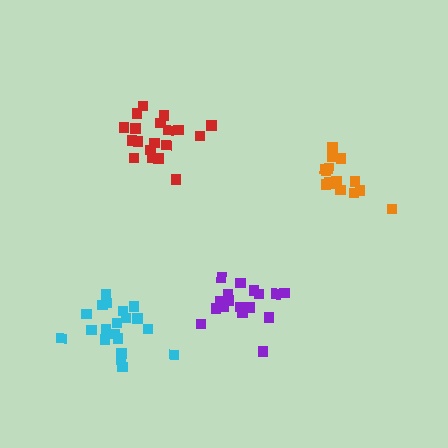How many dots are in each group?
Group 1: 20 dots, Group 2: 15 dots, Group 3: 19 dots, Group 4: 17 dots (71 total).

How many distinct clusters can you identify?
There are 4 distinct clusters.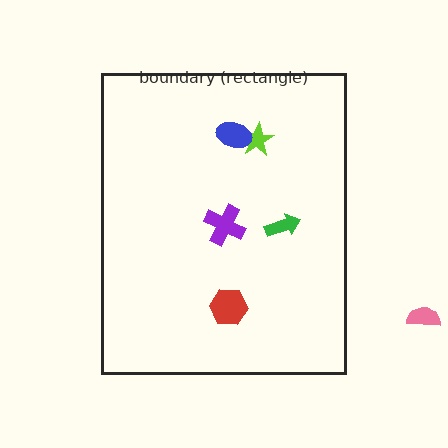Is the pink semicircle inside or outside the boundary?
Outside.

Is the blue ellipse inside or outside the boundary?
Inside.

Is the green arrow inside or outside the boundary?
Inside.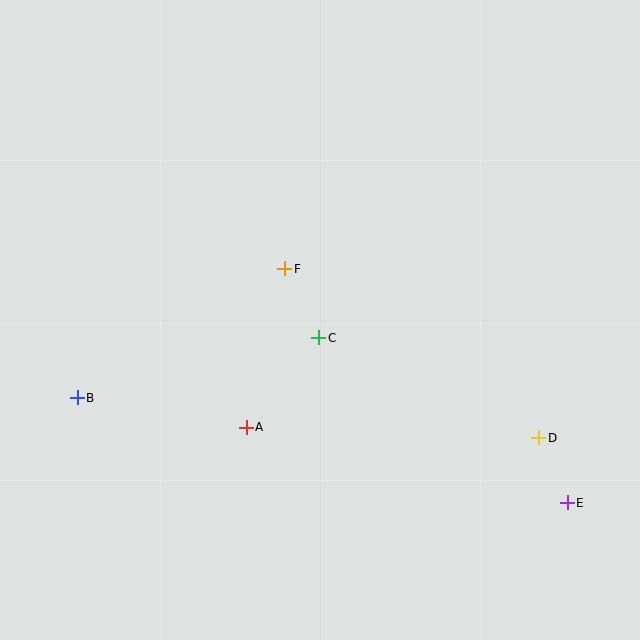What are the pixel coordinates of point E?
Point E is at (567, 503).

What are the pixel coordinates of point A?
Point A is at (246, 427).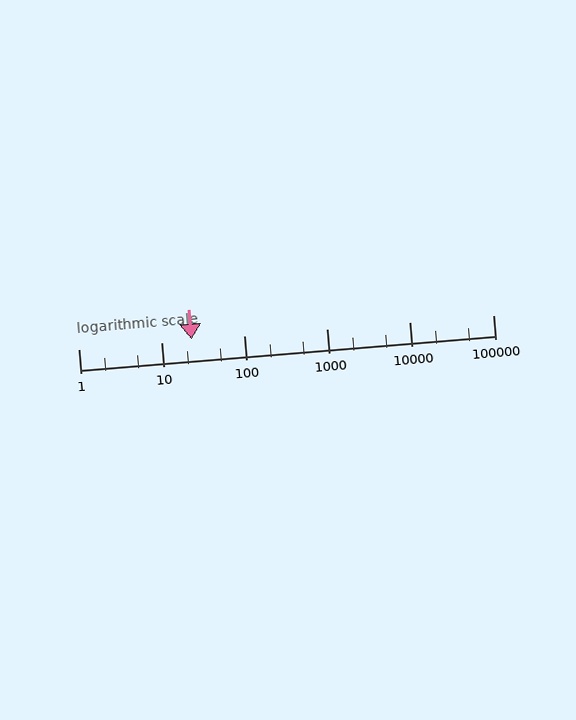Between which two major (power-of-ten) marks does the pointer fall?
The pointer is between 10 and 100.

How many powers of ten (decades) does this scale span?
The scale spans 5 decades, from 1 to 100000.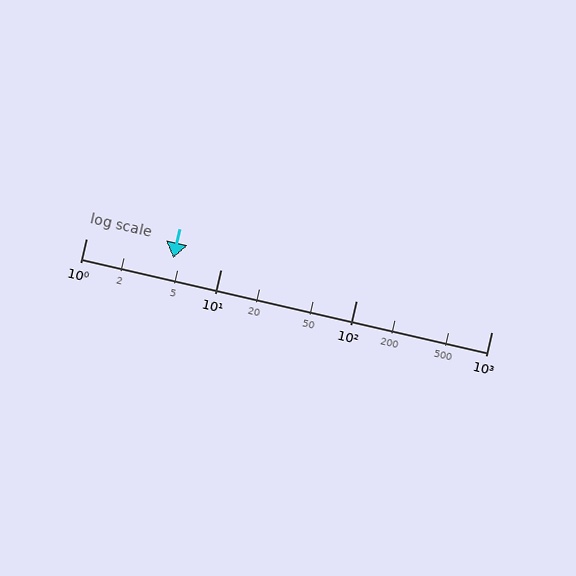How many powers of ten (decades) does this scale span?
The scale spans 3 decades, from 1 to 1000.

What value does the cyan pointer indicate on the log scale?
The pointer indicates approximately 4.4.